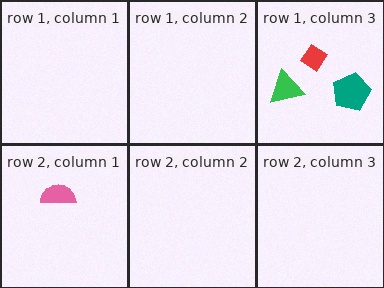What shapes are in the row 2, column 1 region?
The pink semicircle.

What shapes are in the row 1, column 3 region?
The green triangle, the red diamond, the teal pentagon.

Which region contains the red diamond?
The row 1, column 3 region.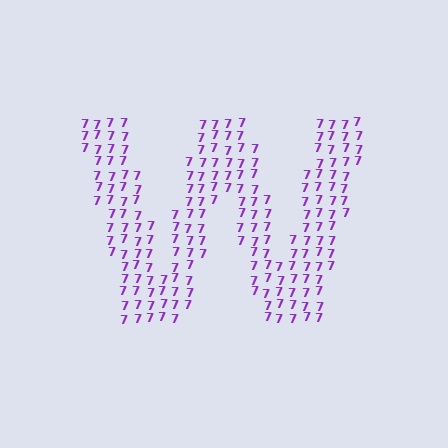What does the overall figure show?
The overall figure shows the letter W.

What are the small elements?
The small elements are digit 7's.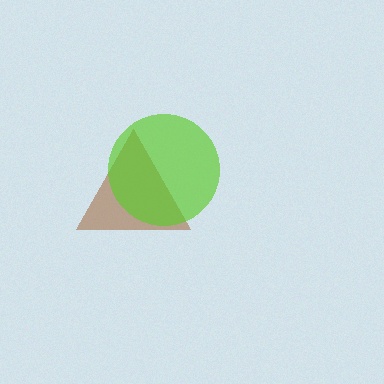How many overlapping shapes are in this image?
There are 2 overlapping shapes in the image.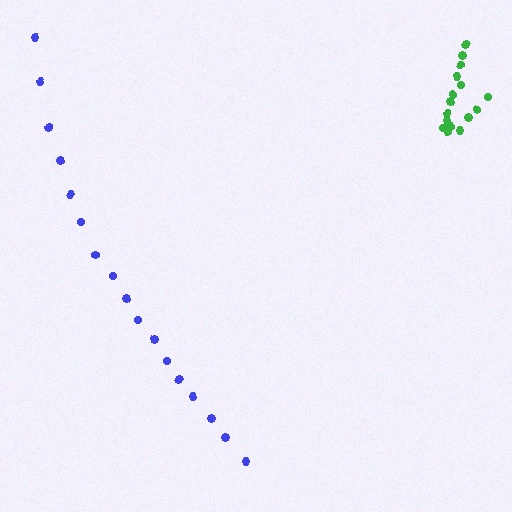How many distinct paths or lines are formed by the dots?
There are 2 distinct paths.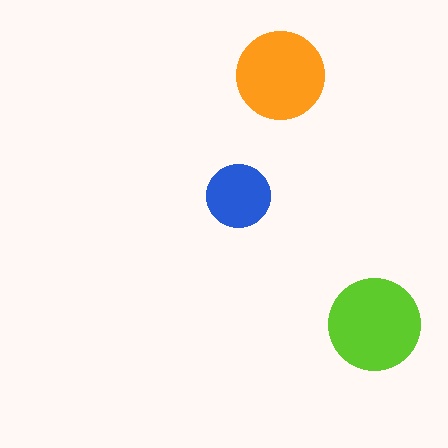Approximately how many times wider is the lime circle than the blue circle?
About 1.5 times wider.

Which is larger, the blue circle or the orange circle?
The orange one.